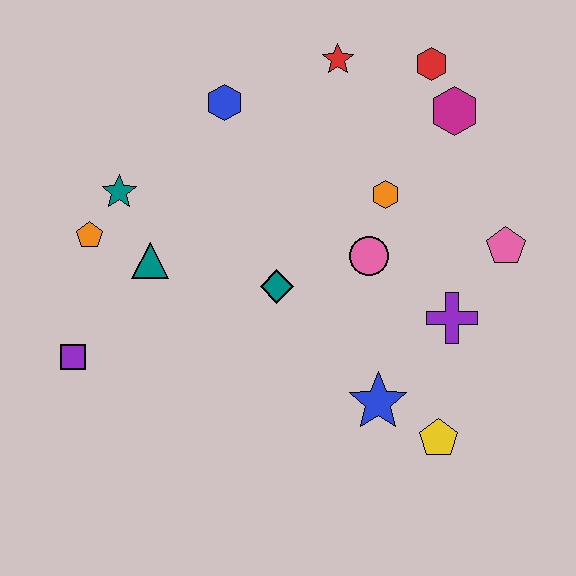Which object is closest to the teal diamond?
The pink circle is closest to the teal diamond.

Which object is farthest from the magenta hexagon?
The purple square is farthest from the magenta hexagon.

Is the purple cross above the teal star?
No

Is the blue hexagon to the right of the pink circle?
No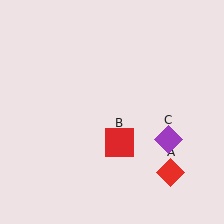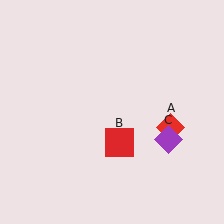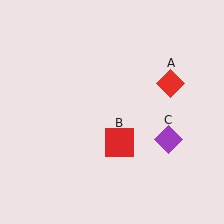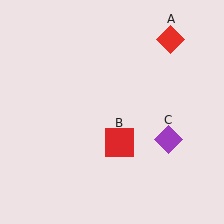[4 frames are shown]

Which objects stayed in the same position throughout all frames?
Red square (object B) and purple diamond (object C) remained stationary.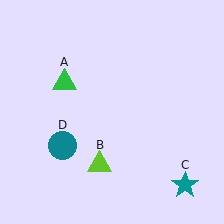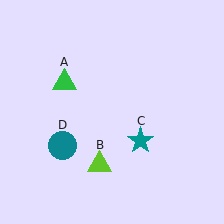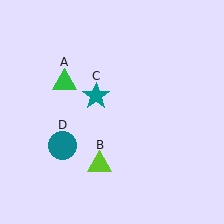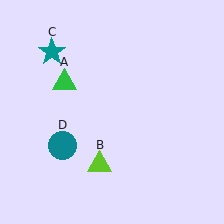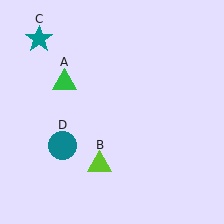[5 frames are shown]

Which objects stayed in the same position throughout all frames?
Green triangle (object A) and lime triangle (object B) and teal circle (object D) remained stationary.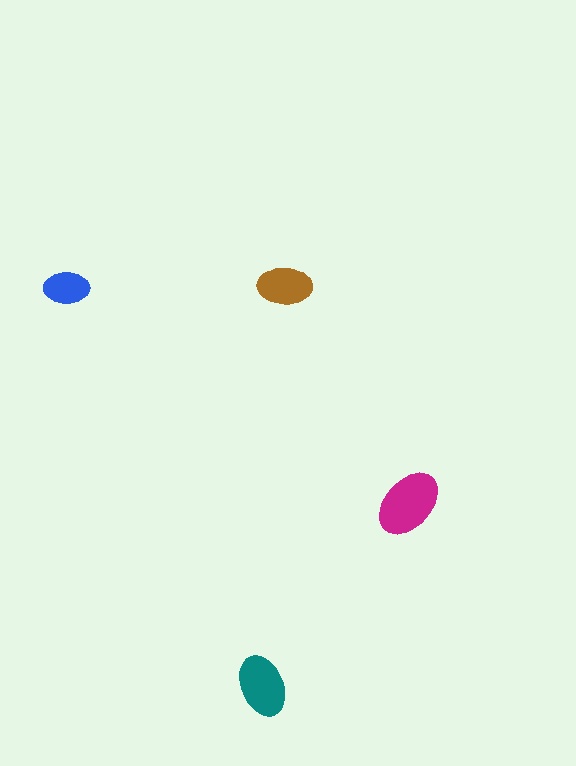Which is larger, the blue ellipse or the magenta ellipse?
The magenta one.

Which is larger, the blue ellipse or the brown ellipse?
The brown one.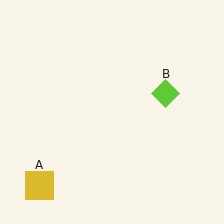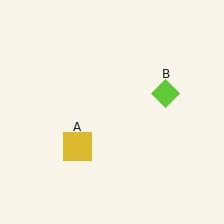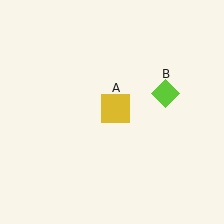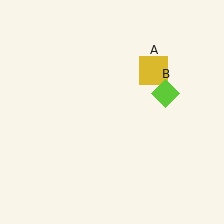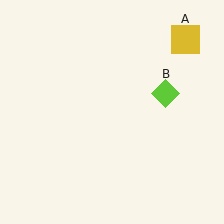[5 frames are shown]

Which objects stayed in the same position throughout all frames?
Lime diamond (object B) remained stationary.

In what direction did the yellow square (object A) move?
The yellow square (object A) moved up and to the right.